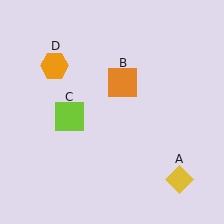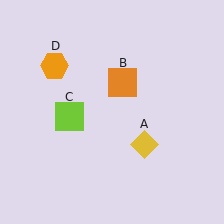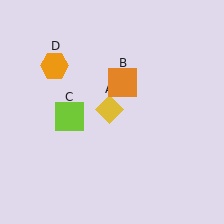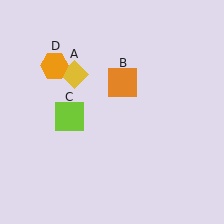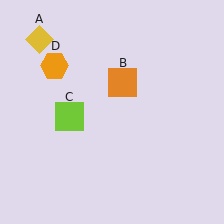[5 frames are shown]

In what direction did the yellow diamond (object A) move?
The yellow diamond (object A) moved up and to the left.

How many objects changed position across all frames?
1 object changed position: yellow diamond (object A).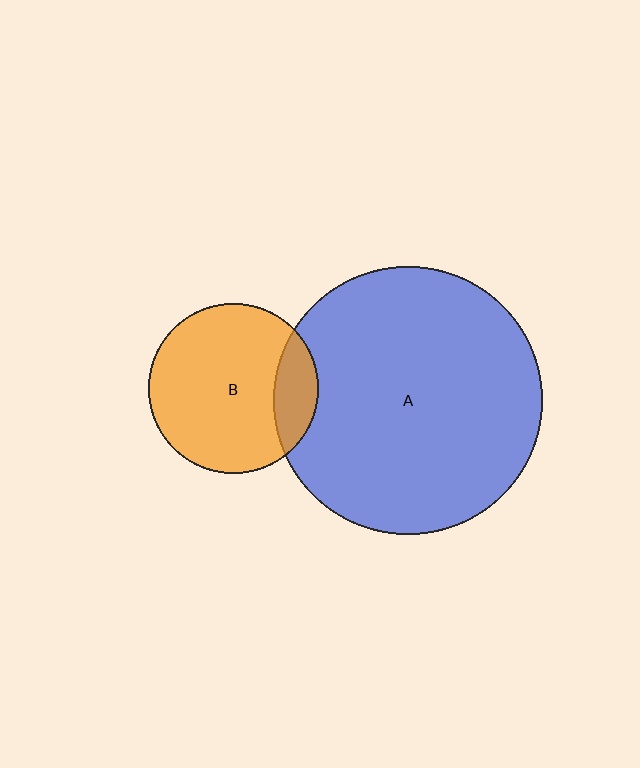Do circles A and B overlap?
Yes.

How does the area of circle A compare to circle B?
Approximately 2.5 times.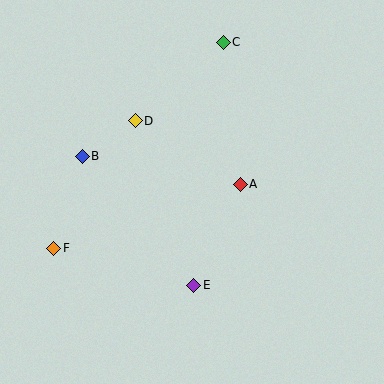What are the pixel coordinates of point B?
Point B is at (82, 156).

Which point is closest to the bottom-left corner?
Point F is closest to the bottom-left corner.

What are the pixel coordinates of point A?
Point A is at (240, 184).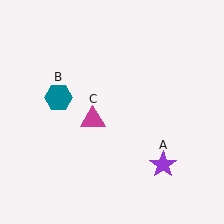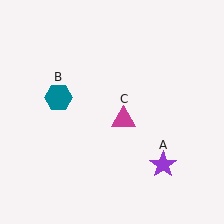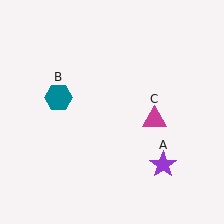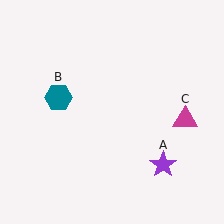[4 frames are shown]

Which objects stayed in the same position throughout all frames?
Purple star (object A) and teal hexagon (object B) remained stationary.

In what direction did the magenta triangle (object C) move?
The magenta triangle (object C) moved right.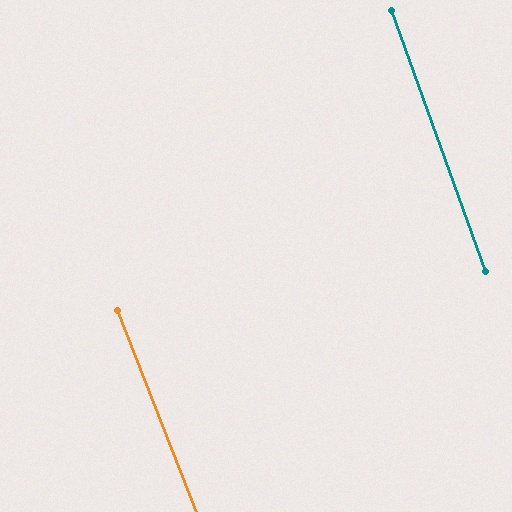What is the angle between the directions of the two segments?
Approximately 2 degrees.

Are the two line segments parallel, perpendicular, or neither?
Parallel — their directions differ by only 1.7°.